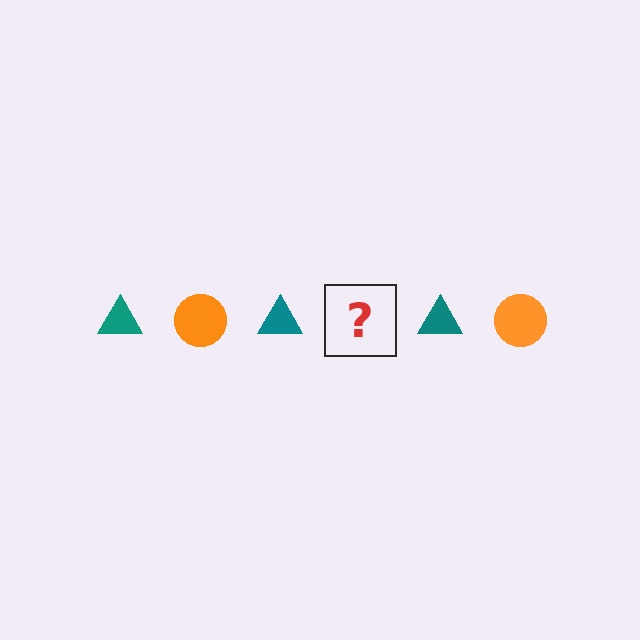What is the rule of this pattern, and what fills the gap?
The rule is that the pattern alternates between teal triangle and orange circle. The gap should be filled with an orange circle.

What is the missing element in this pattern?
The missing element is an orange circle.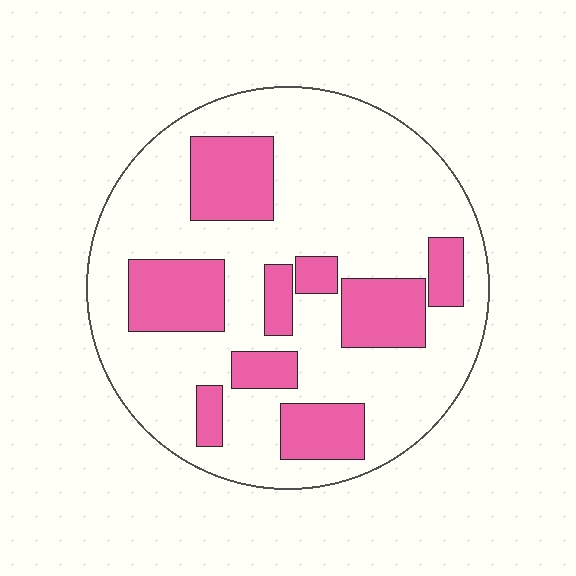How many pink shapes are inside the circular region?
9.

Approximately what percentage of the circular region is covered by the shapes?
Approximately 30%.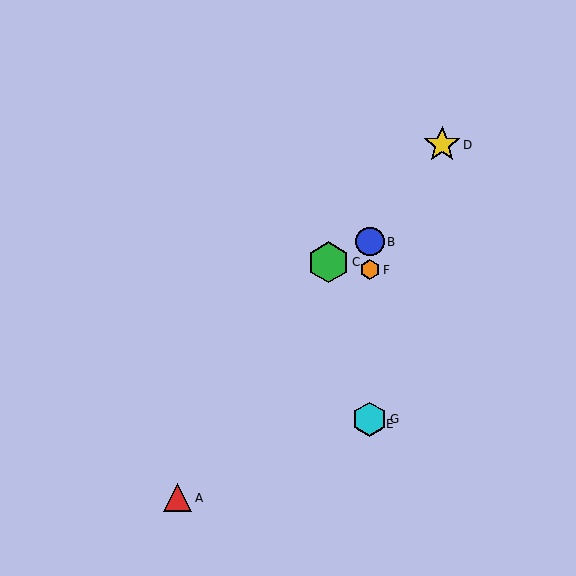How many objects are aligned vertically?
4 objects (B, E, F, G) are aligned vertically.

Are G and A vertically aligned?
No, G is at x≈370 and A is at x≈178.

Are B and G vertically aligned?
Yes, both are at x≈370.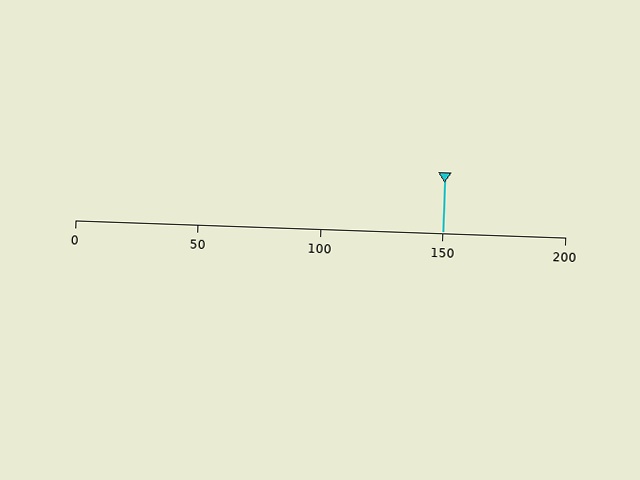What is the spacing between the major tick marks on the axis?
The major ticks are spaced 50 apart.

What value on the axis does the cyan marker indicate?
The marker indicates approximately 150.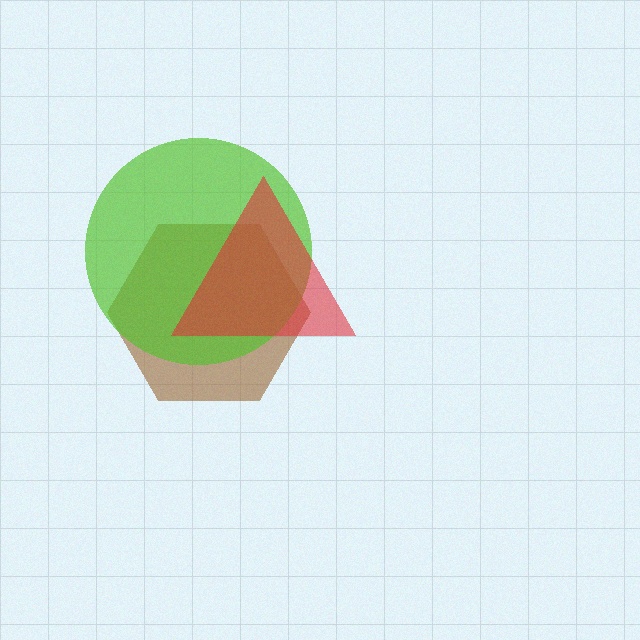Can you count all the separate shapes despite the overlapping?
Yes, there are 3 separate shapes.